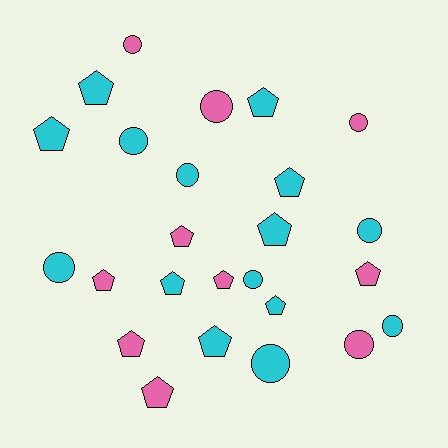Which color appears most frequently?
Cyan, with 15 objects.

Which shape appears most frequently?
Pentagon, with 14 objects.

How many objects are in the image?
There are 25 objects.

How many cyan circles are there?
There are 7 cyan circles.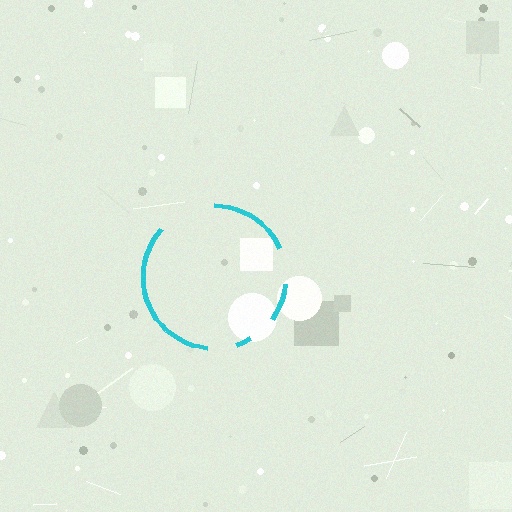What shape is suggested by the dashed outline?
The dashed outline suggests a circle.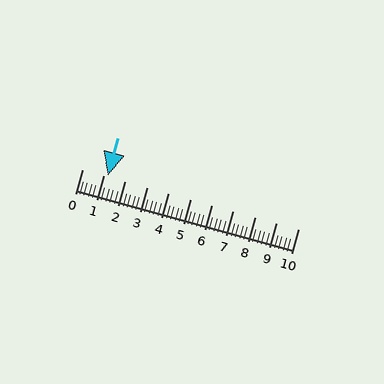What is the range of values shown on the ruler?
The ruler shows values from 0 to 10.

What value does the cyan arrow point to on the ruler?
The cyan arrow points to approximately 1.2.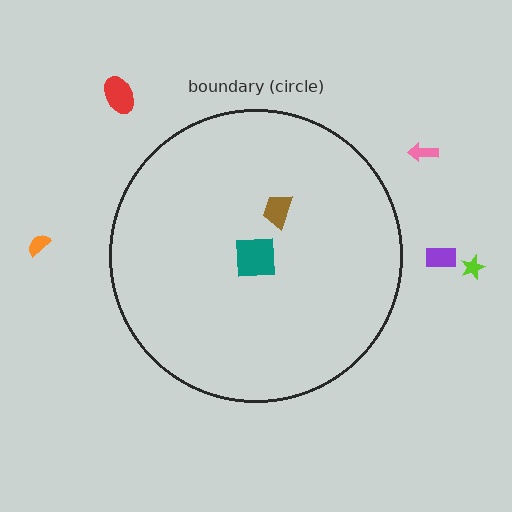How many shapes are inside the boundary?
2 inside, 5 outside.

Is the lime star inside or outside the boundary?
Outside.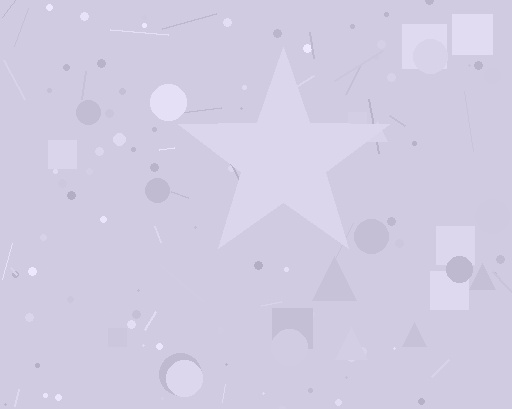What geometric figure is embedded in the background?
A star is embedded in the background.